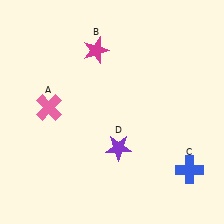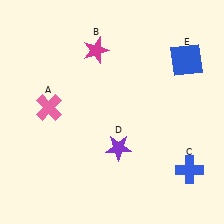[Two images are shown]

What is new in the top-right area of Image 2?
A blue square (E) was added in the top-right area of Image 2.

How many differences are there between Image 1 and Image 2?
There is 1 difference between the two images.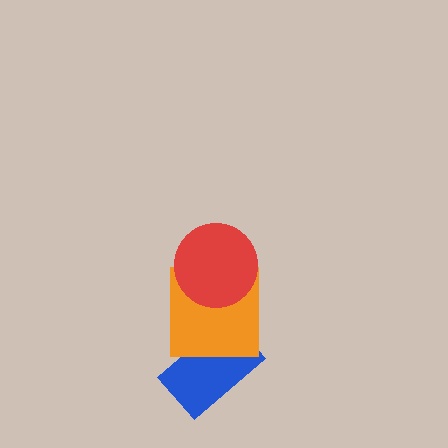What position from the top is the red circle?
The red circle is 1st from the top.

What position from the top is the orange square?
The orange square is 2nd from the top.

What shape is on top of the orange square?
The red circle is on top of the orange square.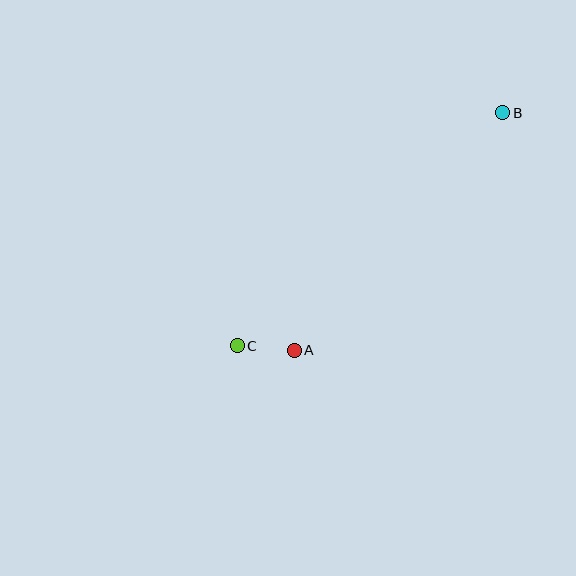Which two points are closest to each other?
Points A and C are closest to each other.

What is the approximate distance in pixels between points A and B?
The distance between A and B is approximately 316 pixels.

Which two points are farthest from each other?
Points B and C are farthest from each other.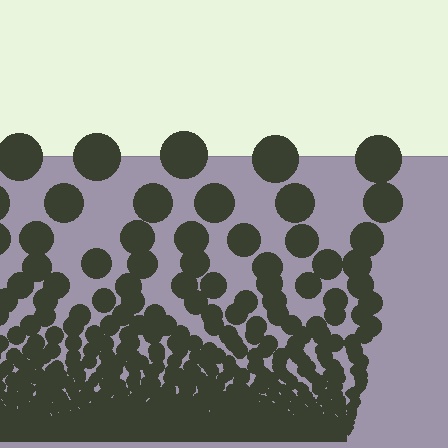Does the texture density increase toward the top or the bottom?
Density increases toward the bottom.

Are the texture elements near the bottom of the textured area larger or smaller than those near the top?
Smaller. The gradient is inverted — elements near the bottom are smaller and denser.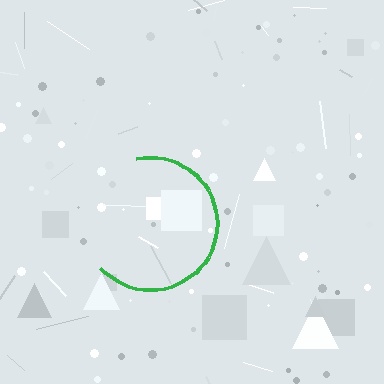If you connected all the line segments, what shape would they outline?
They would outline a circle.